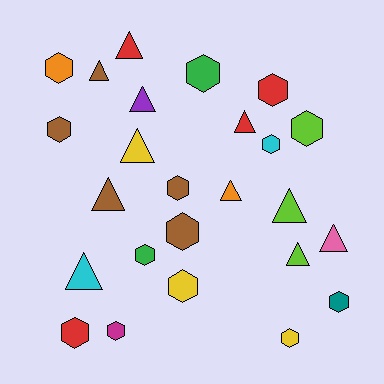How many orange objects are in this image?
There are 2 orange objects.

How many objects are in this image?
There are 25 objects.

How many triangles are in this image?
There are 11 triangles.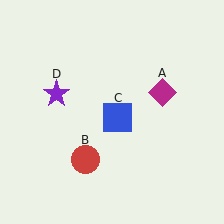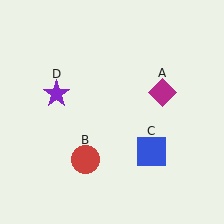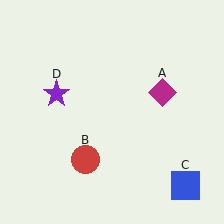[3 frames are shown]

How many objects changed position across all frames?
1 object changed position: blue square (object C).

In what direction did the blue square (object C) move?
The blue square (object C) moved down and to the right.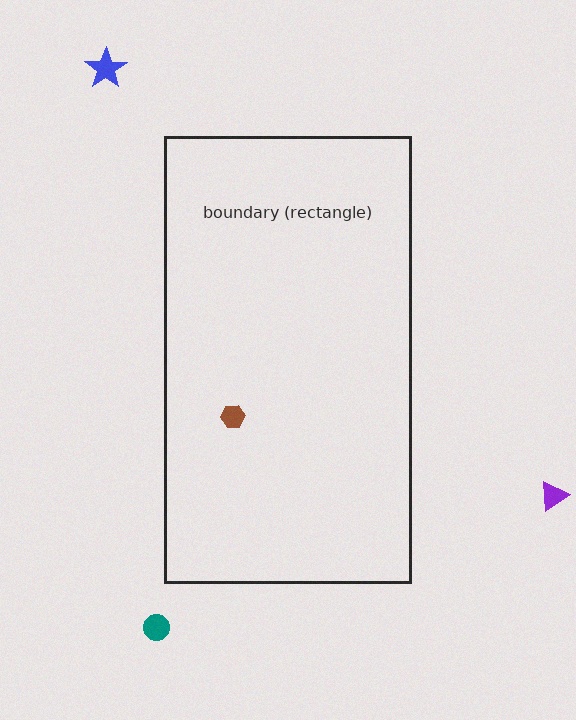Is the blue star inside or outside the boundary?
Outside.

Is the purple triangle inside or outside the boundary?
Outside.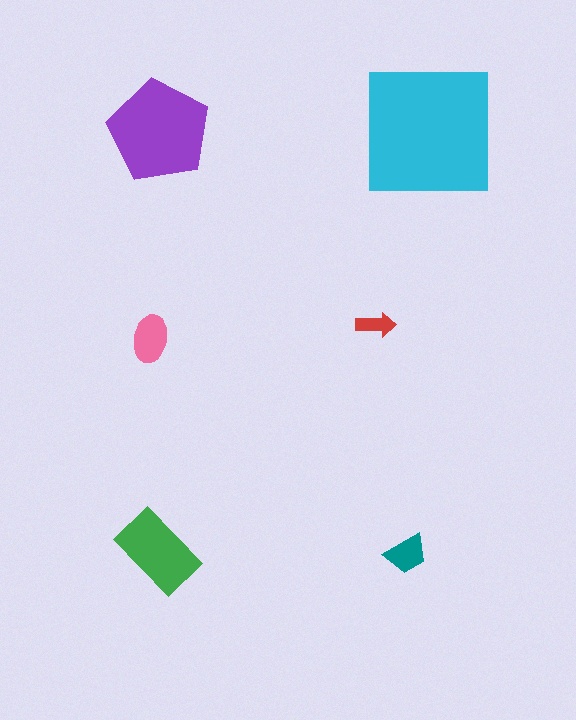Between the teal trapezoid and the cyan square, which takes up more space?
The cyan square.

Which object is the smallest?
The red arrow.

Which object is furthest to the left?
The pink ellipse is leftmost.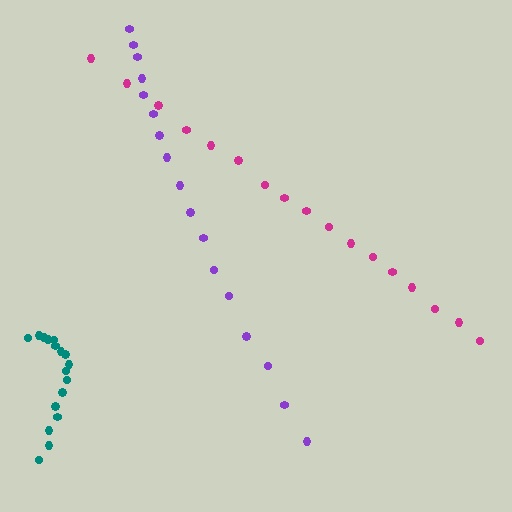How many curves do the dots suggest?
There are 3 distinct paths.